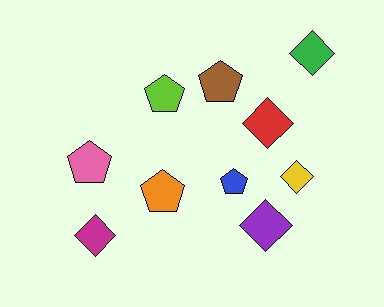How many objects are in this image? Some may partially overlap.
There are 10 objects.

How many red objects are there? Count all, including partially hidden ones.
There is 1 red object.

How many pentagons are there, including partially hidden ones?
There are 5 pentagons.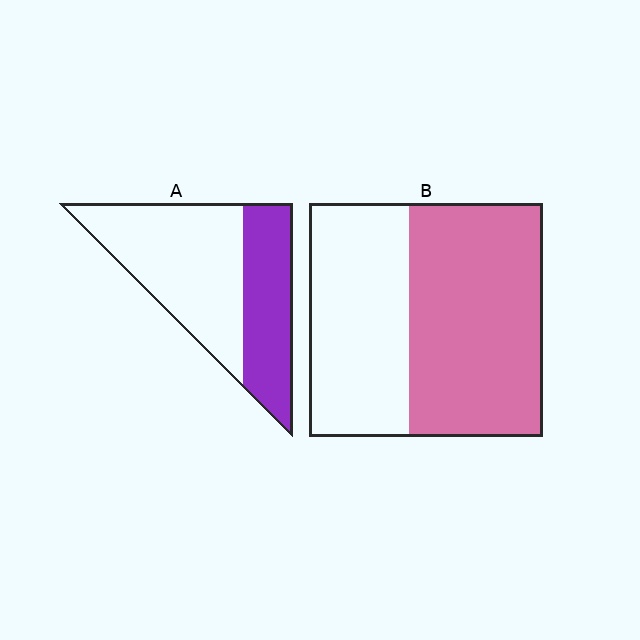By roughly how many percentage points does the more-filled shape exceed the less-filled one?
By roughly 20 percentage points (B over A).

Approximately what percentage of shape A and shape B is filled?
A is approximately 40% and B is approximately 55%.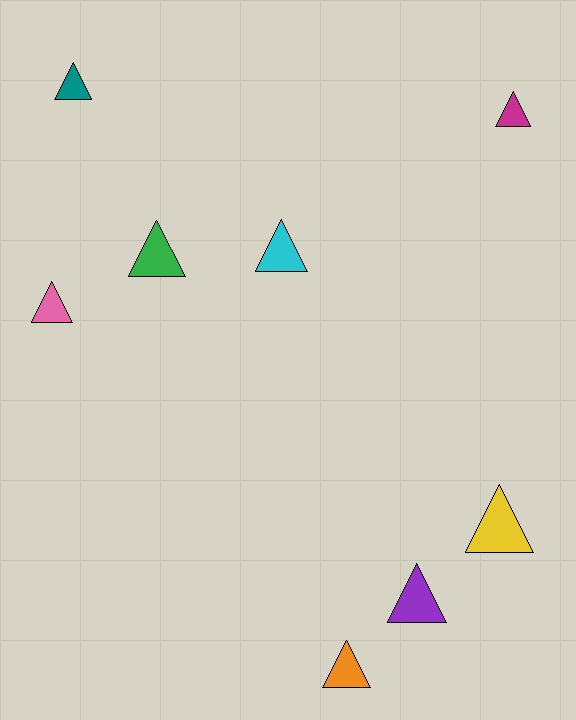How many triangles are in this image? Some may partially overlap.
There are 8 triangles.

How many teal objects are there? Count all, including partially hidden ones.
There is 1 teal object.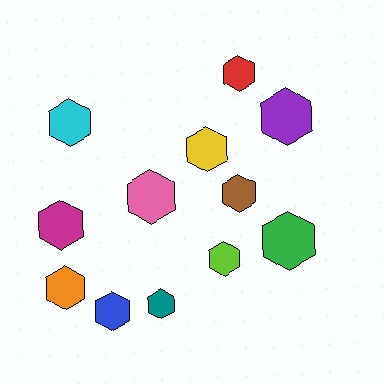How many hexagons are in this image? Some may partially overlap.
There are 12 hexagons.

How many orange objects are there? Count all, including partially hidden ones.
There is 1 orange object.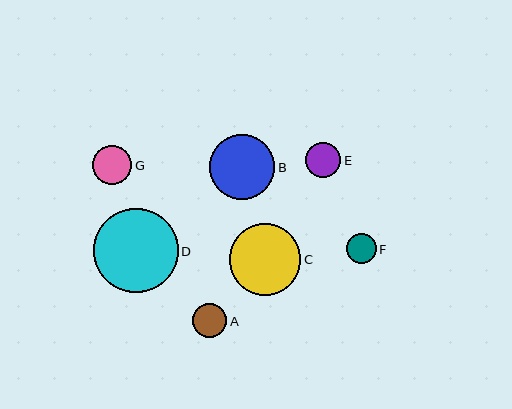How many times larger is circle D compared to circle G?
Circle D is approximately 2.2 times the size of circle G.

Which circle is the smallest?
Circle F is the smallest with a size of approximately 30 pixels.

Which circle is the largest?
Circle D is the largest with a size of approximately 84 pixels.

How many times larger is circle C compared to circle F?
Circle C is approximately 2.4 times the size of circle F.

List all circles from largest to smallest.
From largest to smallest: D, C, B, G, E, A, F.